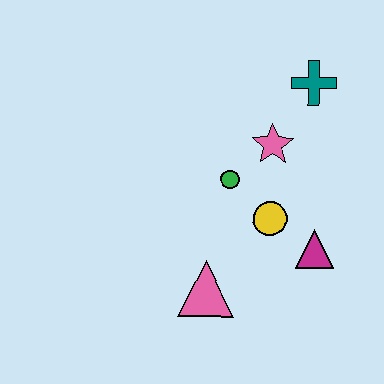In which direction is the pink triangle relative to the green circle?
The pink triangle is below the green circle.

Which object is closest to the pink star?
The green circle is closest to the pink star.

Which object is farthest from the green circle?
The teal cross is farthest from the green circle.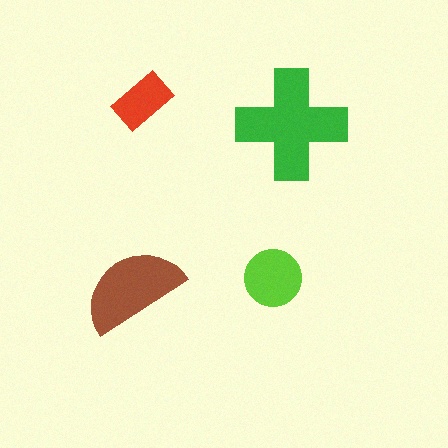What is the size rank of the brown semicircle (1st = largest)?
2nd.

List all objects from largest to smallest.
The green cross, the brown semicircle, the lime circle, the red rectangle.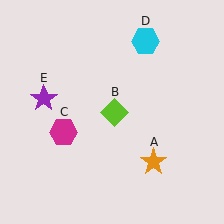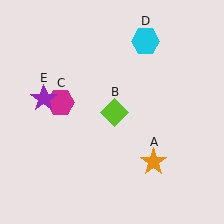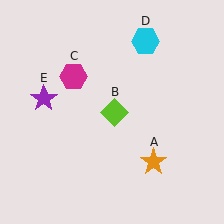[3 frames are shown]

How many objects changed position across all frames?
1 object changed position: magenta hexagon (object C).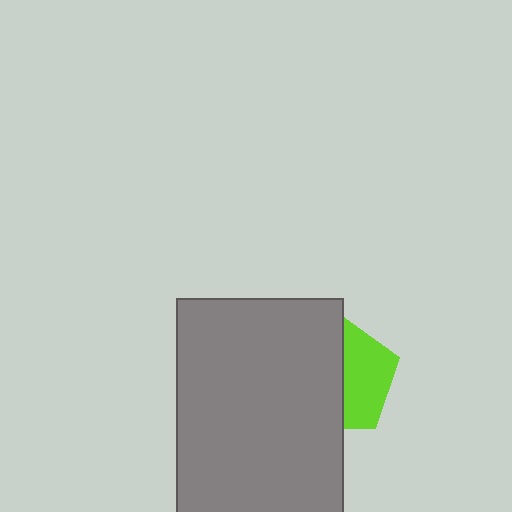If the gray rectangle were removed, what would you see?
You would see the complete lime pentagon.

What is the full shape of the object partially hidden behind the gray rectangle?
The partially hidden object is a lime pentagon.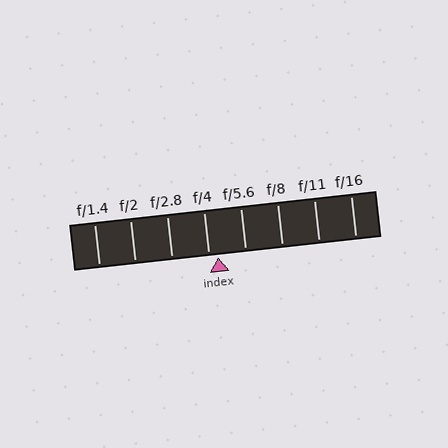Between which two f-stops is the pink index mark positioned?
The index mark is between f/4 and f/5.6.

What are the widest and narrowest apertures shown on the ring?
The widest aperture shown is f/1.4 and the narrowest is f/16.